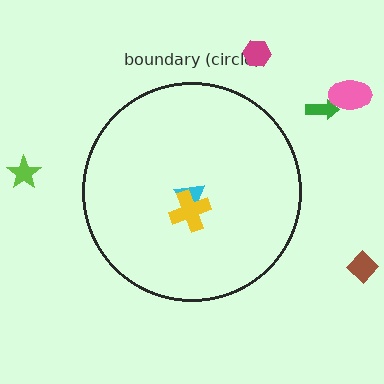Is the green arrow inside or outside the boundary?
Outside.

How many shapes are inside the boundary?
2 inside, 5 outside.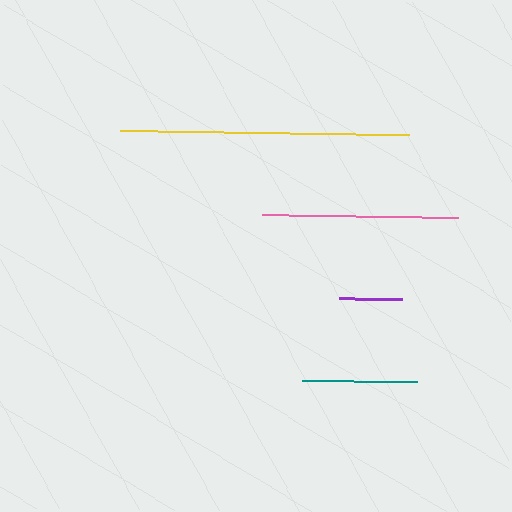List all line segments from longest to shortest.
From longest to shortest: yellow, pink, teal, purple.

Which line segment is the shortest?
The purple line is the shortest at approximately 63 pixels.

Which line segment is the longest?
The yellow line is the longest at approximately 289 pixels.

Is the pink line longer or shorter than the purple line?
The pink line is longer than the purple line.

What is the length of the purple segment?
The purple segment is approximately 63 pixels long.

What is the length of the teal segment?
The teal segment is approximately 115 pixels long.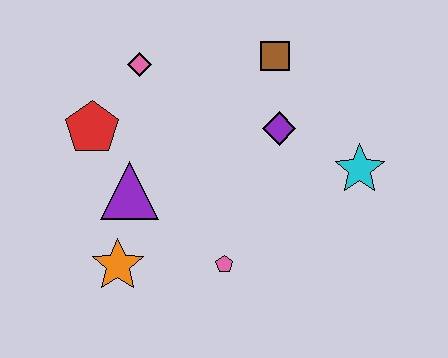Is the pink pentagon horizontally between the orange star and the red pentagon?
No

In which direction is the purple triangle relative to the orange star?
The purple triangle is above the orange star.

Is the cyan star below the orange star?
No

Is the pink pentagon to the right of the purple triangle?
Yes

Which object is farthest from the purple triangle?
The cyan star is farthest from the purple triangle.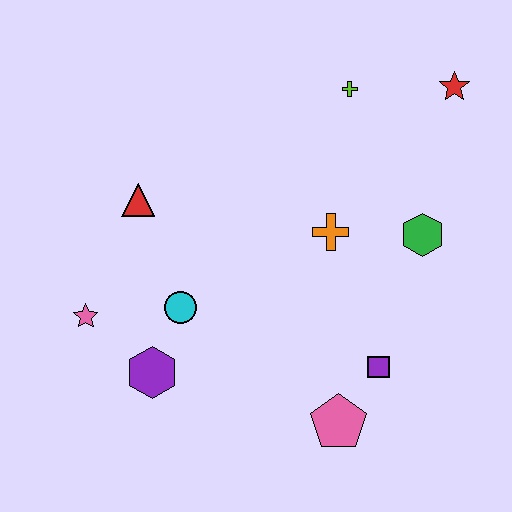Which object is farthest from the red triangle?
The red star is farthest from the red triangle.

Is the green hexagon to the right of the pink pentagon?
Yes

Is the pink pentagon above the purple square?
No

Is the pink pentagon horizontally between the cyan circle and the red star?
Yes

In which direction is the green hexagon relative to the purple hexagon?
The green hexagon is to the right of the purple hexagon.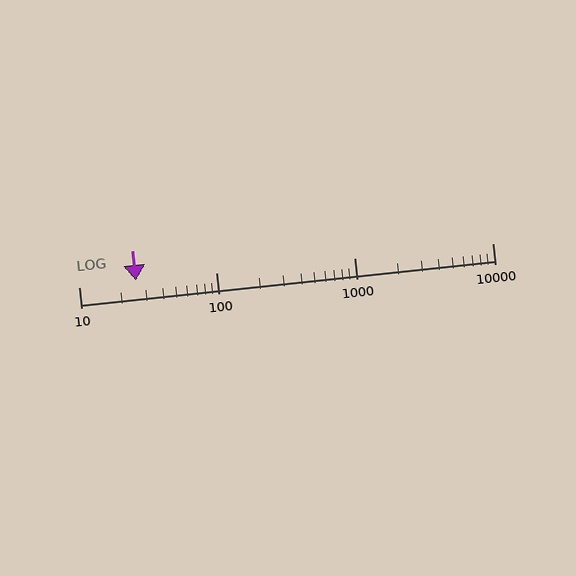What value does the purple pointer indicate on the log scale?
The pointer indicates approximately 26.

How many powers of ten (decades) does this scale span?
The scale spans 3 decades, from 10 to 10000.